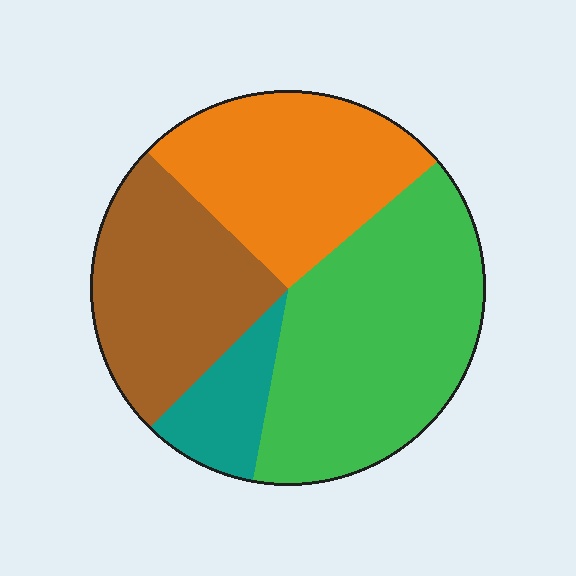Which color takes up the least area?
Teal, at roughly 10%.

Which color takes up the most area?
Green, at roughly 40%.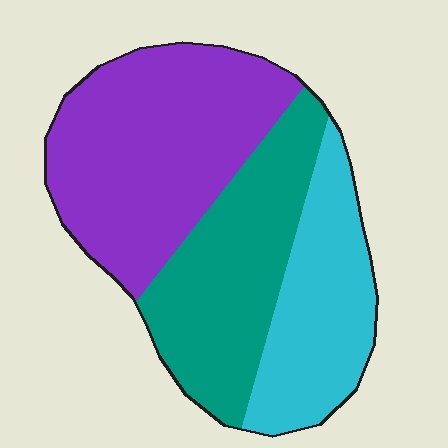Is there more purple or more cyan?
Purple.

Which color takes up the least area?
Cyan, at roughly 25%.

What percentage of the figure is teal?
Teal covers roughly 30% of the figure.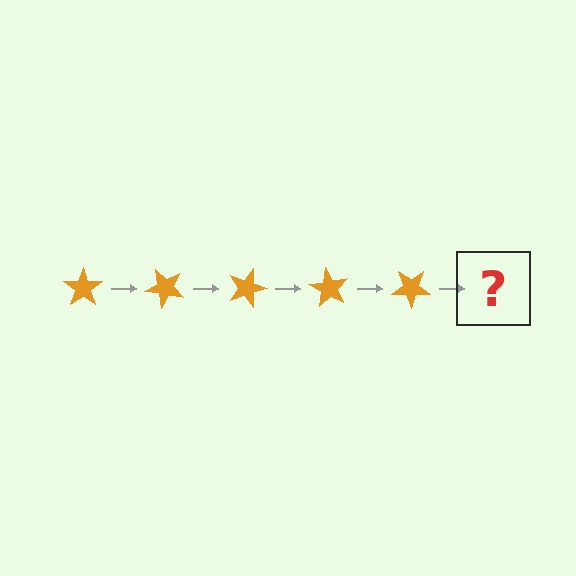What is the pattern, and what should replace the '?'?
The pattern is that the star rotates 45 degrees each step. The '?' should be an orange star rotated 225 degrees.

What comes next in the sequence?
The next element should be an orange star rotated 225 degrees.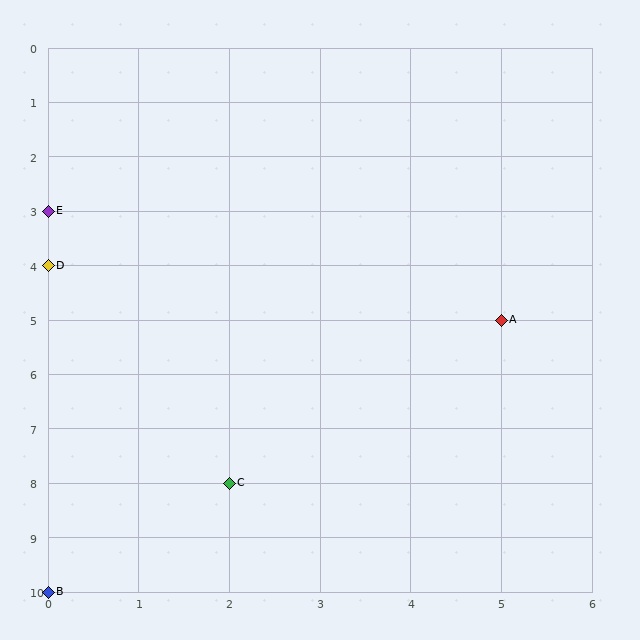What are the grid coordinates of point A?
Point A is at grid coordinates (5, 5).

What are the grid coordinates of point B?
Point B is at grid coordinates (0, 10).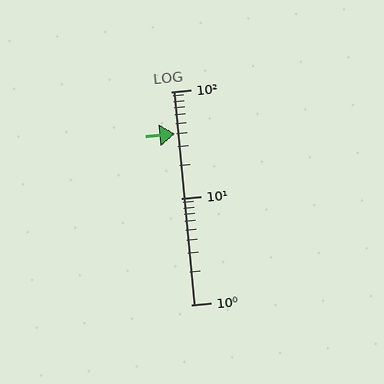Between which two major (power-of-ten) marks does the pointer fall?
The pointer is between 10 and 100.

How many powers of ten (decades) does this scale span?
The scale spans 2 decades, from 1 to 100.